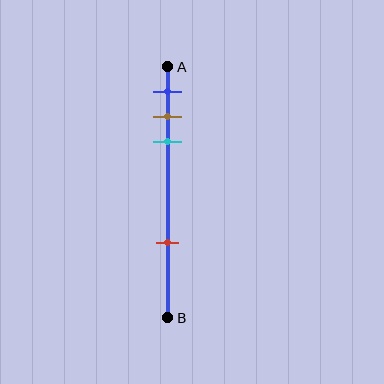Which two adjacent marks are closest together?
The brown and cyan marks are the closest adjacent pair.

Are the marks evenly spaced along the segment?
No, the marks are not evenly spaced.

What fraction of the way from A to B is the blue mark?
The blue mark is approximately 10% (0.1) of the way from A to B.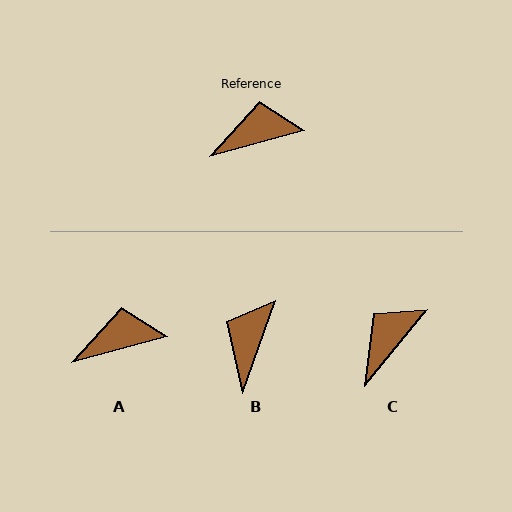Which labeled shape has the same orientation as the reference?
A.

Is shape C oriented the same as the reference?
No, it is off by about 35 degrees.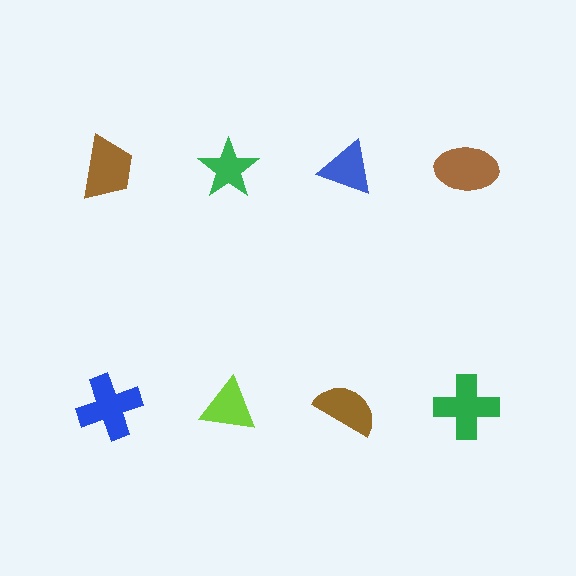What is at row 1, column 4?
A brown ellipse.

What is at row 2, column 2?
A lime triangle.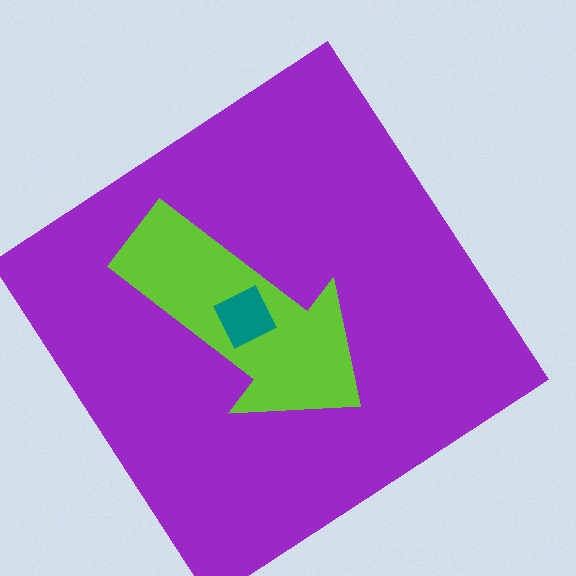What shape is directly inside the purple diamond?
The lime arrow.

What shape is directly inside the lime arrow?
The teal diamond.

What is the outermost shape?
The purple diamond.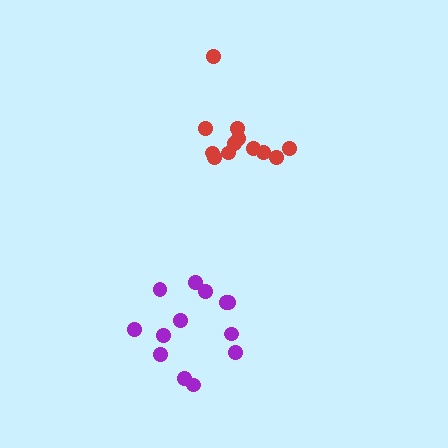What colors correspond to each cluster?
The clusters are colored: red, purple.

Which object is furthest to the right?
The red cluster is rightmost.